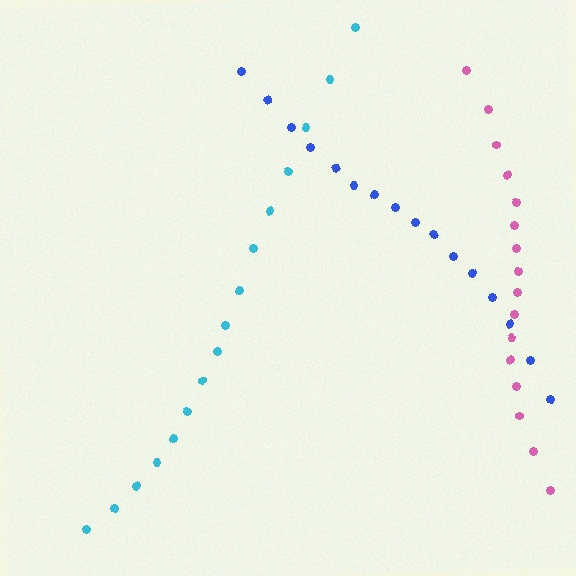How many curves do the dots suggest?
There are 3 distinct paths.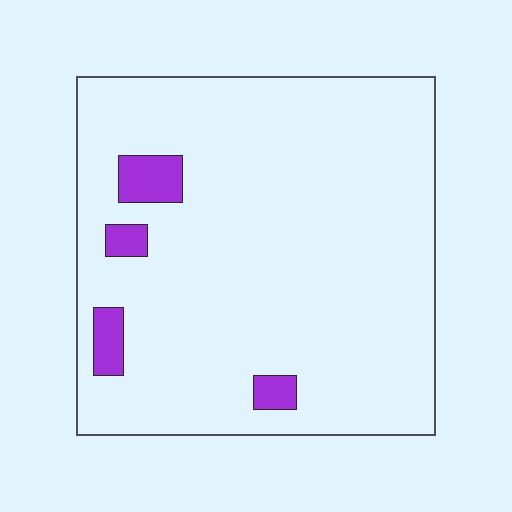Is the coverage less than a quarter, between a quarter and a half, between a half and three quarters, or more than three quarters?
Less than a quarter.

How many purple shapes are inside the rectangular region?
4.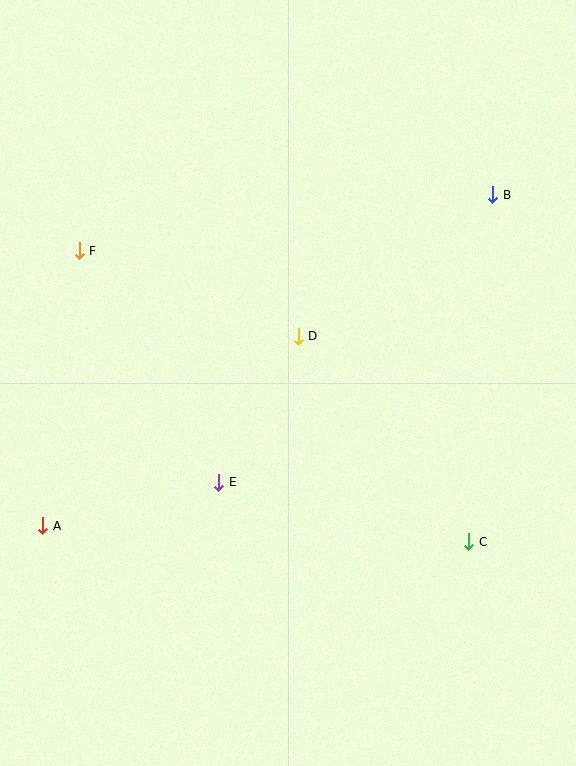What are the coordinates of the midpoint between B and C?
The midpoint between B and C is at (481, 368).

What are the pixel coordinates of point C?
Point C is at (469, 542).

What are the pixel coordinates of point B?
Point B is at (493, 195).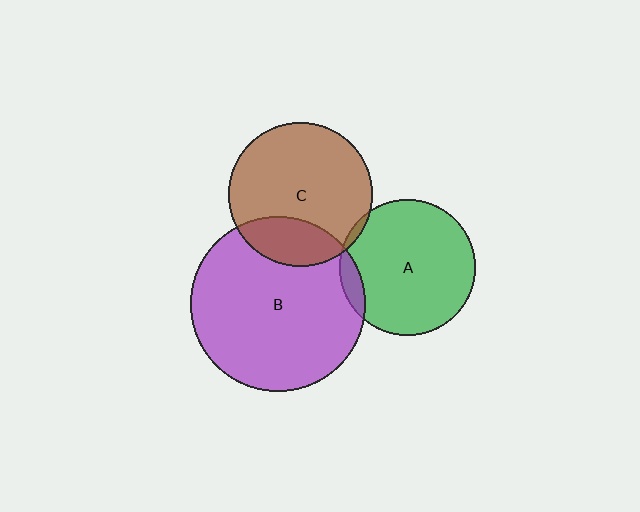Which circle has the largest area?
Circle B (purple).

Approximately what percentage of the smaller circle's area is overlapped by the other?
Approximately 5%.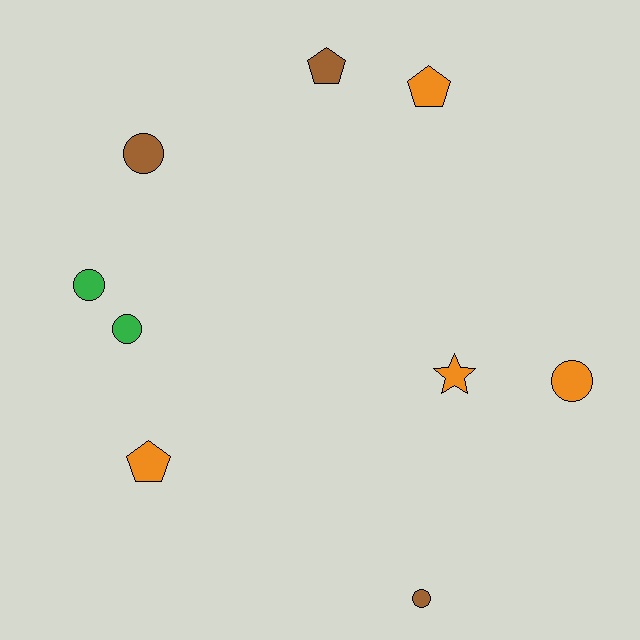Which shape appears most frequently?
Circle, with 5 objects.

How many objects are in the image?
There are 9 objects.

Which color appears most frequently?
Orange, with 4 objects.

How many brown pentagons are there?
There is 1 brown pentagon.